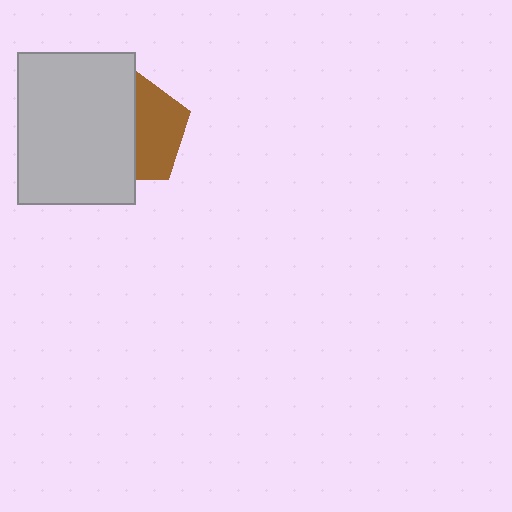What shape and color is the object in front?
The object in front is a light gray rectangle.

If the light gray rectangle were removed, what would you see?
You would see the complete brown pentagon.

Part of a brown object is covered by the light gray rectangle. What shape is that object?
It is a pentagon.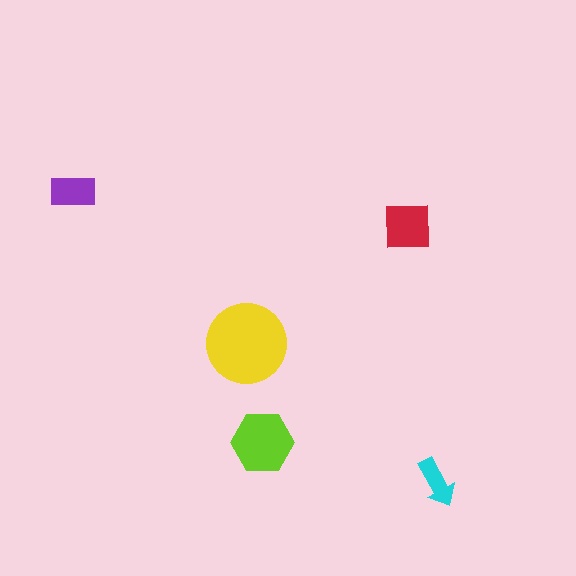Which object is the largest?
The yellow circle.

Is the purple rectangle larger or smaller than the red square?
Smaller.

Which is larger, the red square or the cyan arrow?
The red square.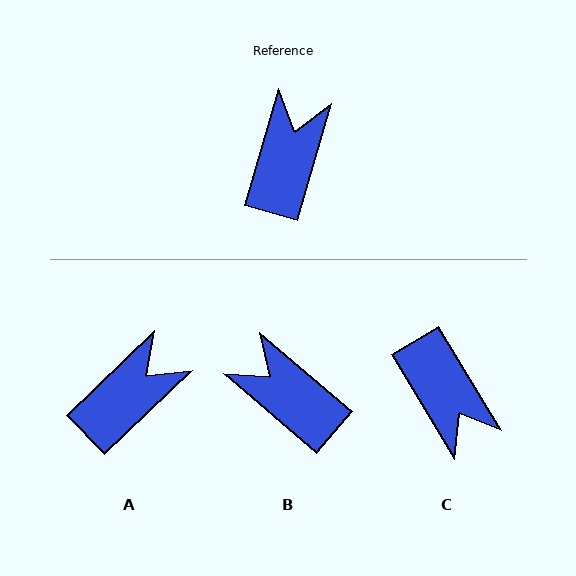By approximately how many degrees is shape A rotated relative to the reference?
Approximately 30 degrees clockwise.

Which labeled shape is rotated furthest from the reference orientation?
C, about 133 degrees away.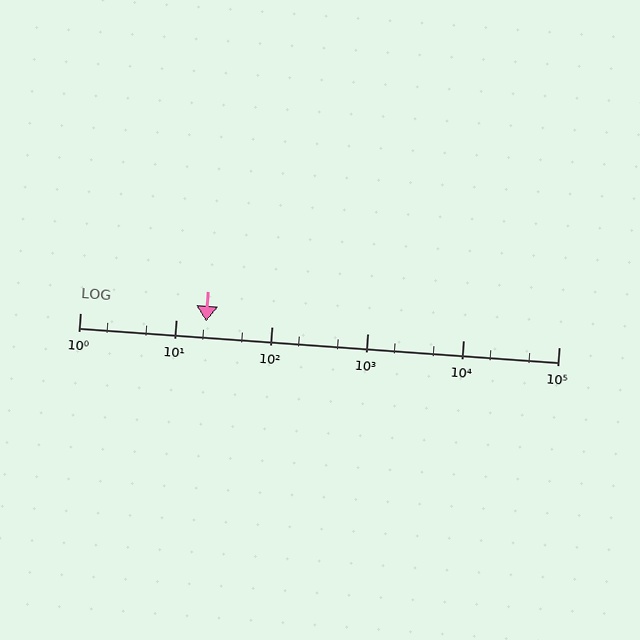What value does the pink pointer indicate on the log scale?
The pointer indicates approximately 21.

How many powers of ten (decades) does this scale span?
The scale spans 5 decades, from 1 to 100000.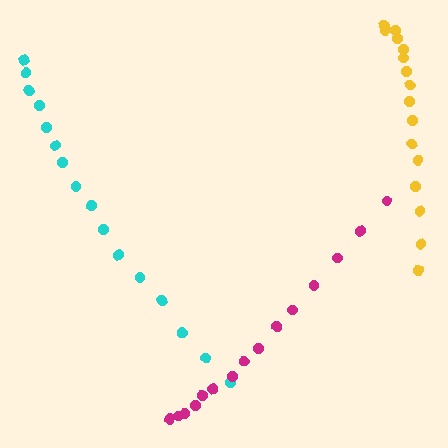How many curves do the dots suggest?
There are 3 distinct paths.